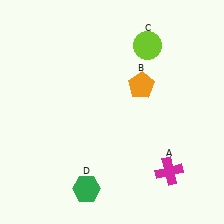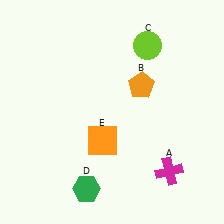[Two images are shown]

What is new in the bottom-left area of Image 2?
An orange square (E) was added in the bottom-left area of Image 2.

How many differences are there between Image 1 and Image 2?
There is 1 difference between the two images.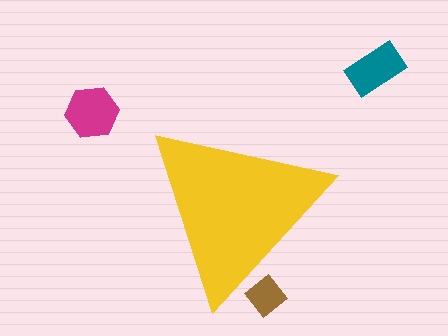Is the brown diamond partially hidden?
Yes, the brown diamond is partially hidden behind the yellow triangle.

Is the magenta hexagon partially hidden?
No, the magenta hexagon is fully visible.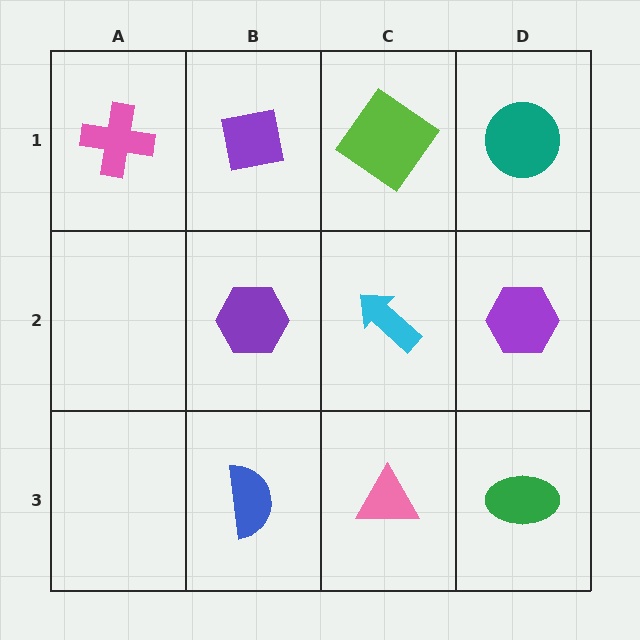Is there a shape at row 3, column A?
No, that cell is empty.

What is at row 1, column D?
A teal circle.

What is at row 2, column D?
A purple hexagon.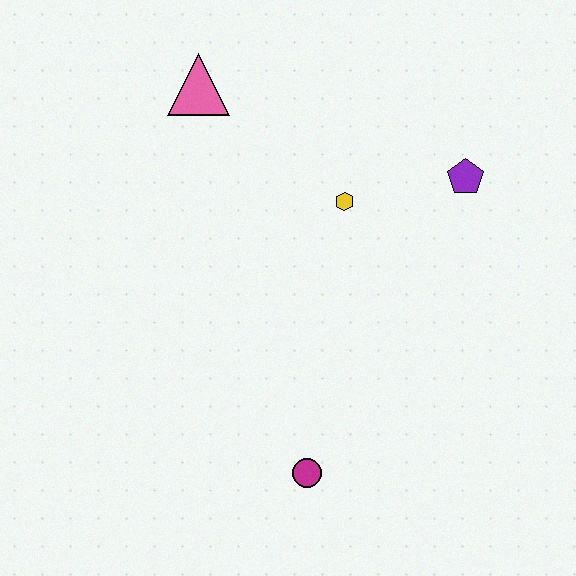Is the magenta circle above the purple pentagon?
No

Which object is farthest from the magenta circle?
The pink triangle is farthest from the magenta circle.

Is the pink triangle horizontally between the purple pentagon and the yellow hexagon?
No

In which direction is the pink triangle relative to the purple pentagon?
The pink triangle is to the left of the purple pentagon.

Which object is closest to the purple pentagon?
The yellow hexagon is closest to the purple pentagon.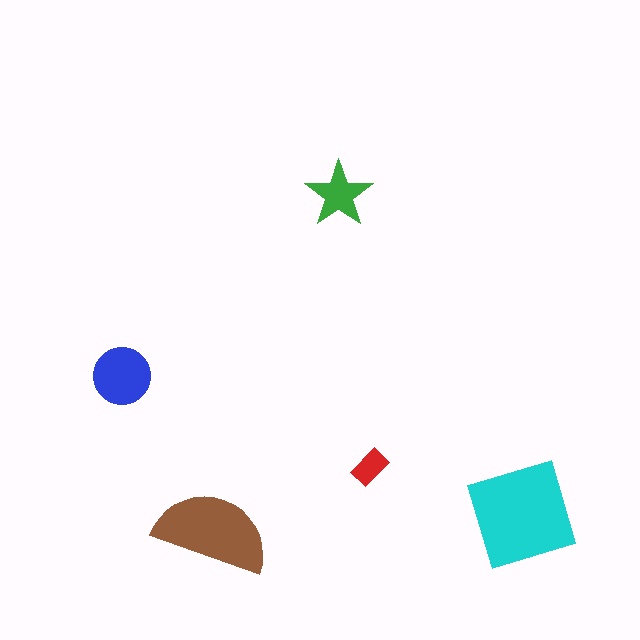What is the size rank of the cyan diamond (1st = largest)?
1st.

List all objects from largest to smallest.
The cyan diamond, the brown semicircle, the blue circle, the green star, the red rectangle.